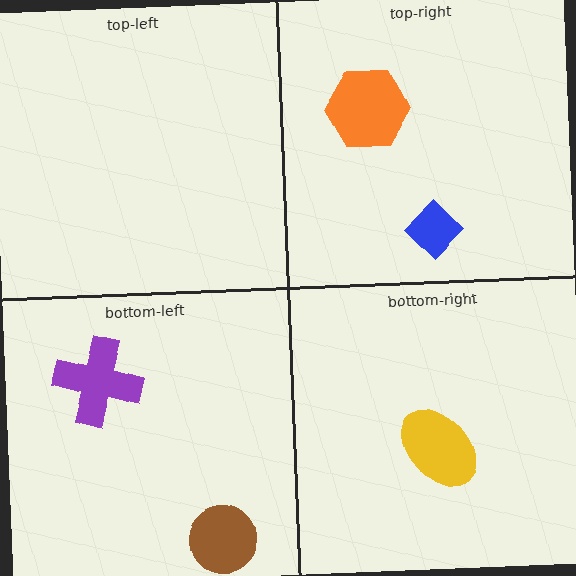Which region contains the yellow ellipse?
The bottom-right region.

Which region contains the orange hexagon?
The top-right region.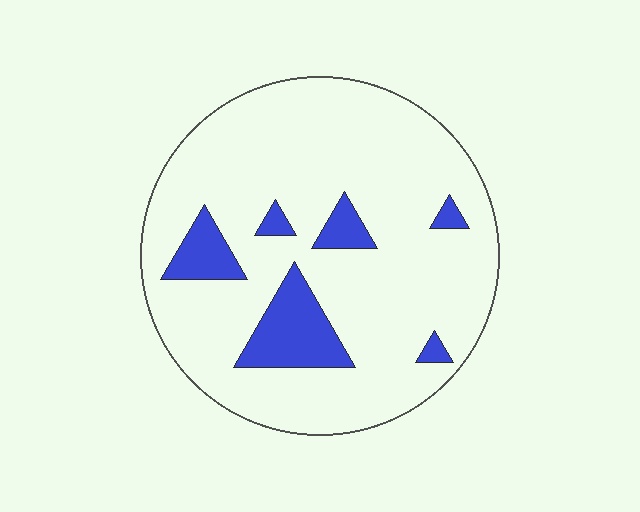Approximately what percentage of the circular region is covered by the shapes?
Approximately 15%.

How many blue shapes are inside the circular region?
6.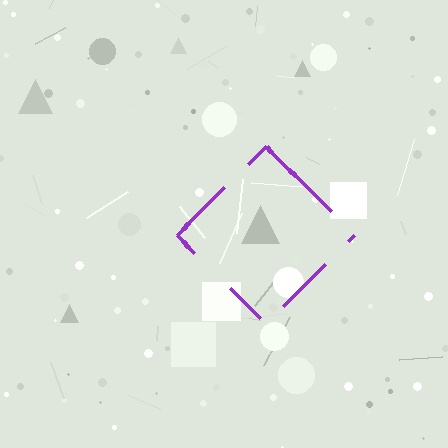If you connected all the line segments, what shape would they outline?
They would outline a diamond.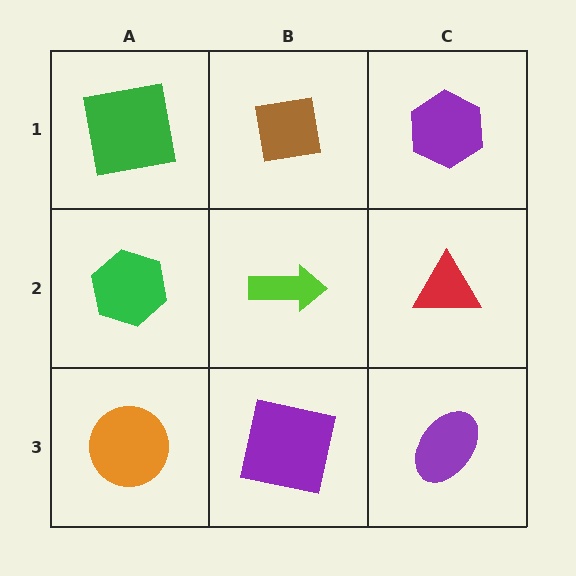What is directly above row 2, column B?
A brown square.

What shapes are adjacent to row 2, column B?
A brown square (row 1, column B), a purple square (row 3, column B), a green hexagon (row 2, column A), a red triangle (row 2, column C).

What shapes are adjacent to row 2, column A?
A green square (row 1, column A), an orange circle (row 3, column A), a lime arrow (row 2, column B).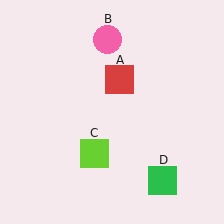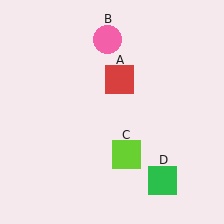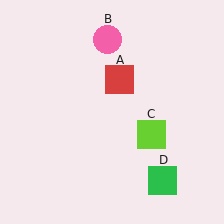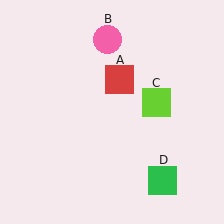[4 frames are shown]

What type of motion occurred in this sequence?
The lime square (object C) rotated counterclockwise around the center of the scene.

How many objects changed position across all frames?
1 object changed position: lime square (object C).